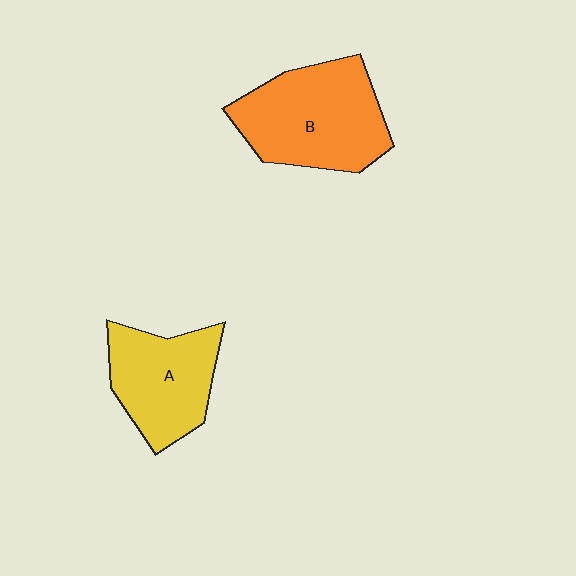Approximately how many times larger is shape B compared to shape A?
Approximately 1.3 times.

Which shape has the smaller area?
Shape A (yellow).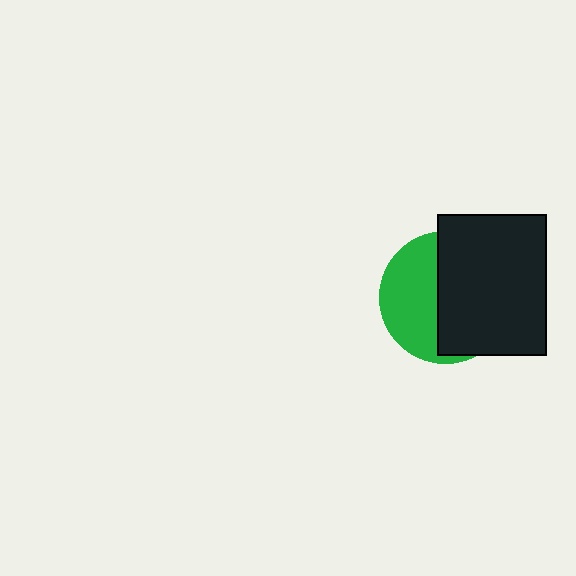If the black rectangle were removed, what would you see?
You would see the complete green circle.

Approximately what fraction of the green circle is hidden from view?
Roughly 56% of the green circle is hidden behind the black rectangle.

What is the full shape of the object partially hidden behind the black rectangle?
The partially hidden object is a green circle.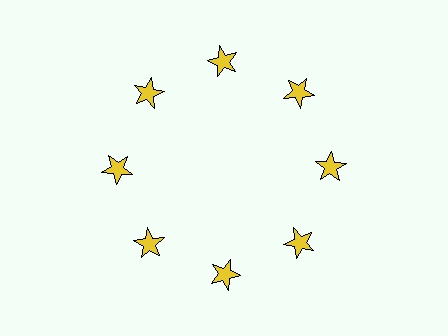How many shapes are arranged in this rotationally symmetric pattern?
There are 8 shapes, arranged in 8 groups of 1.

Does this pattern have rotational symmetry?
Yes, this pattern has 8-fold rotational symmetry. It looks the same after rotating 45 degrees around the center.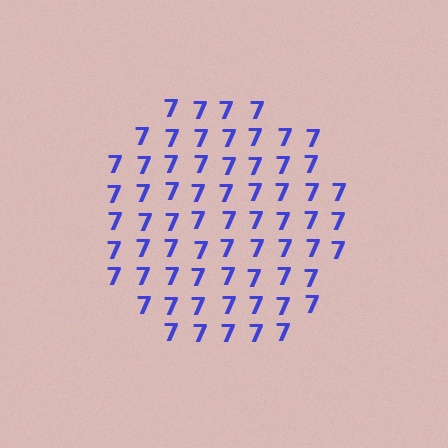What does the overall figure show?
The overall figure shows a circle.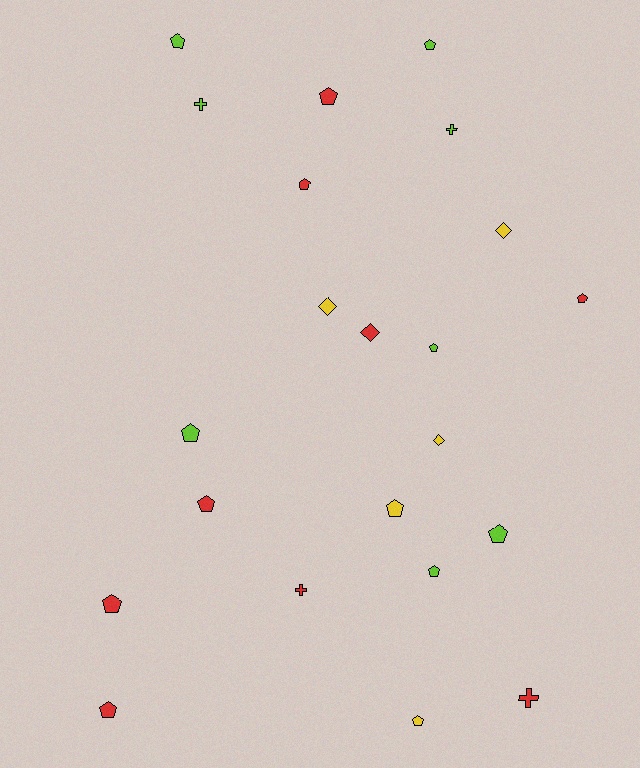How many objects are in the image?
There are 22 objects.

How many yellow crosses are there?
There are no yellow crosses.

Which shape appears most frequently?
Pentagon, with 14 objects.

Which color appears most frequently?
Red, with 9 objects.